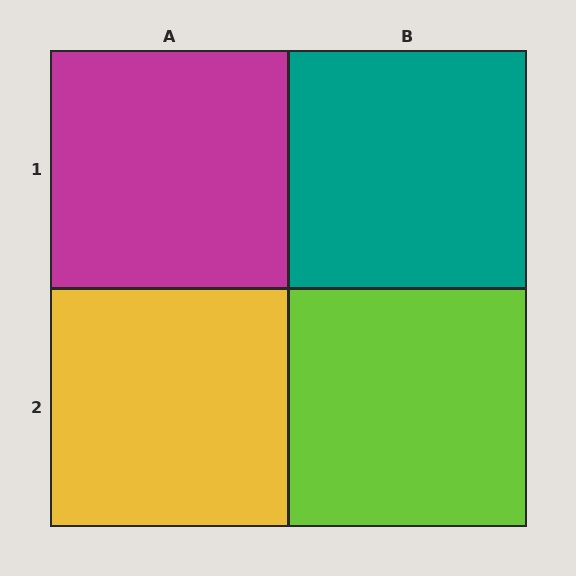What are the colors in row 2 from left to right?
Yellow, lime.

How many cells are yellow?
1 cell is yellow.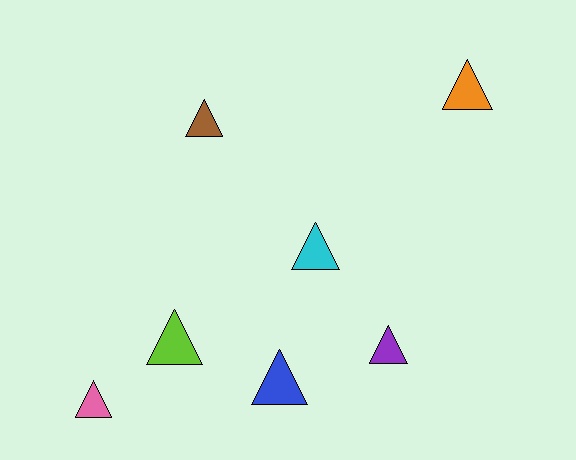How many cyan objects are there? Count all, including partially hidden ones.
There is 1 cyan object.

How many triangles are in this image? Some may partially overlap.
There are 7 triangles.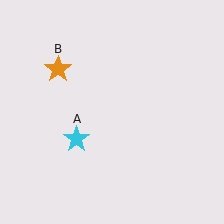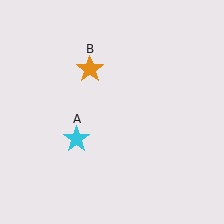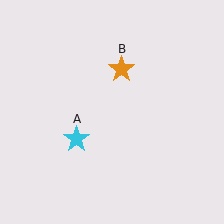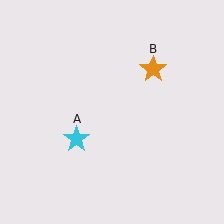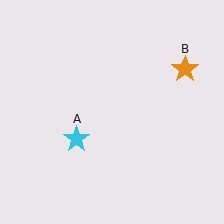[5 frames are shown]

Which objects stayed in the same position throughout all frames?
Cyan star (object A) remained stationary.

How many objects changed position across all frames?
1 object changed position: orange star (object B).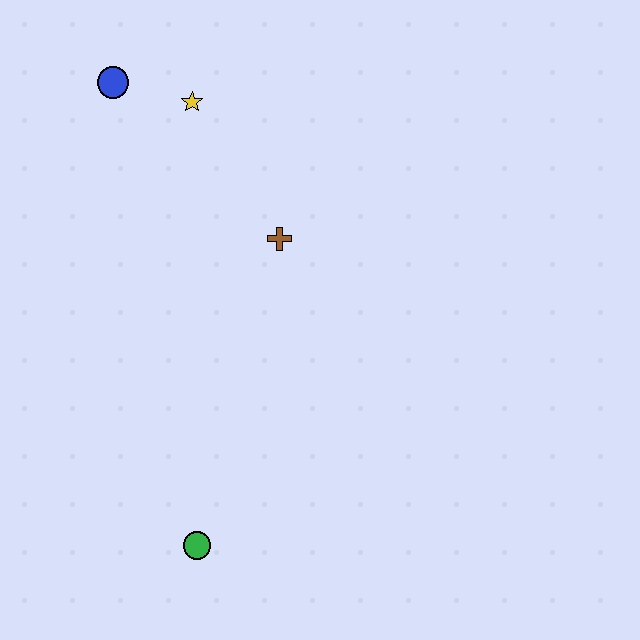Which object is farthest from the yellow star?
The green circle is farthest from the yellow star.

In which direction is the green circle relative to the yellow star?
The green circle is below the yellow star.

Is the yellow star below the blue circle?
Yes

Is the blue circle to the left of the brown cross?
Yes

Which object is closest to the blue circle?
The yellow star is closest to the blue circle.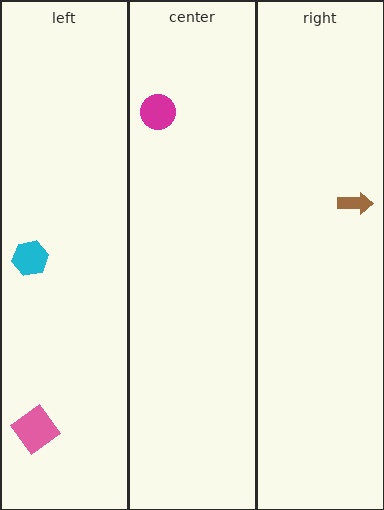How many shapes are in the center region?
1.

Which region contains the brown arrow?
The right region.